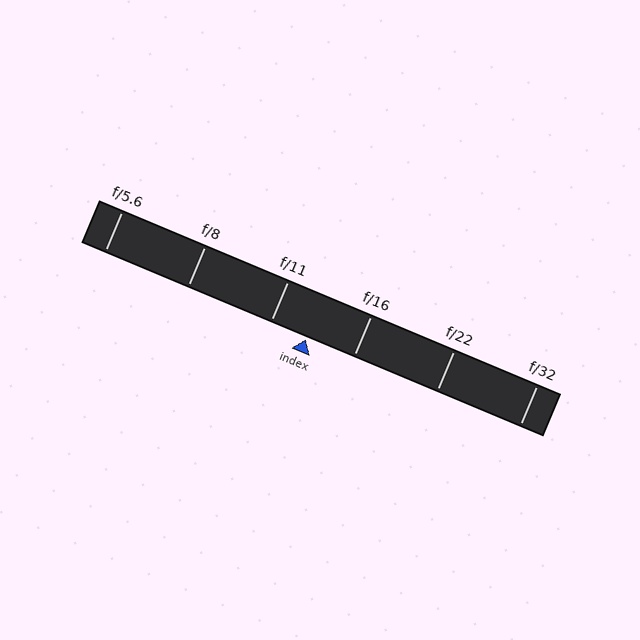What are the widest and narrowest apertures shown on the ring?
The widest aperture shown is f/5.6 and the narrowest is f/32.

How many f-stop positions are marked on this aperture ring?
There are 6 f-stop positions marked.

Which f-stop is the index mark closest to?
The index mark is closest to f/11.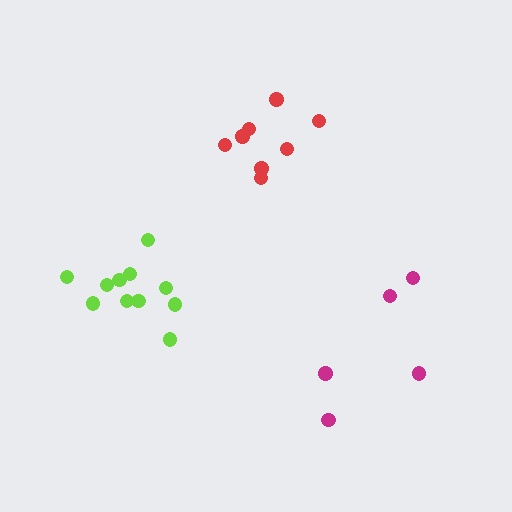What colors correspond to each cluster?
The clusters are colored: lime, red, magenta.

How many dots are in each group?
Group 1: 11 dots, Group 2: 8 dots, Group 3: 5 dots (24 total).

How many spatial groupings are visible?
There are 3 spatial groupings.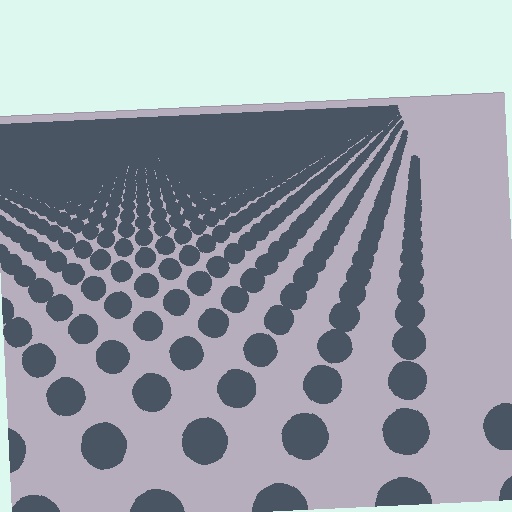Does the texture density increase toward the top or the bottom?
Density increases toward the top.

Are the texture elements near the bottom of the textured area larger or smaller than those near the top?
Larger. Near the bottom, elements are closer to the viewer and appear at a bigger on-screen size.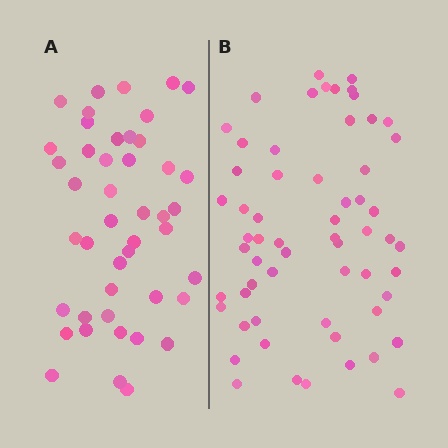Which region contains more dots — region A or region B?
Region B (the right region) has more dots.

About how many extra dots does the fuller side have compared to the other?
Region B has approximately 15 more dots than region A.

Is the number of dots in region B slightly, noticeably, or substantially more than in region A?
Region B has noticeably more, but not dramatically so. The ratio is roughly 1.3 to 1.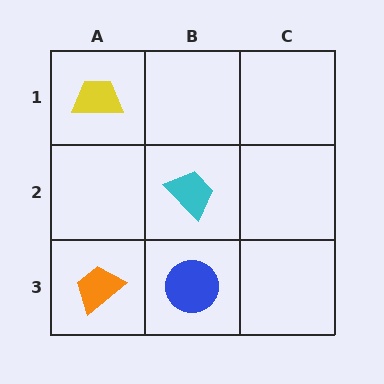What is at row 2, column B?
A cyan trapezoid.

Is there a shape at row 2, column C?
No, that cell is empty.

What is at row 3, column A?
An orange trapezoid.